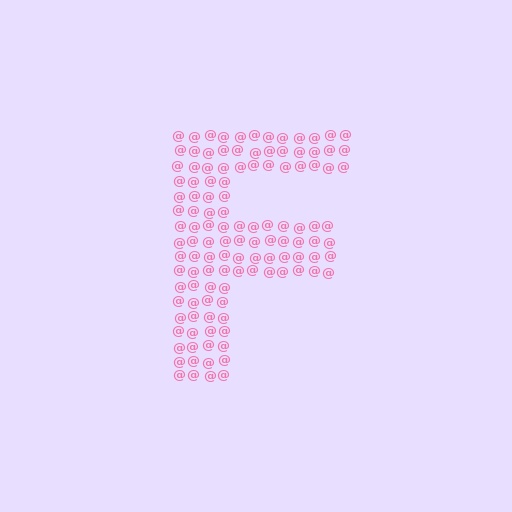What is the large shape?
The large shape is the letter F.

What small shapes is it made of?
It is made of small at signs.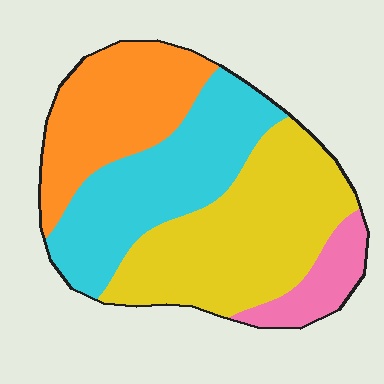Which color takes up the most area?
Yellow, at roughly 35%.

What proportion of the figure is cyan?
Cyan covers 30% of the figure.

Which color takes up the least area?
Pink, at roughly 10%.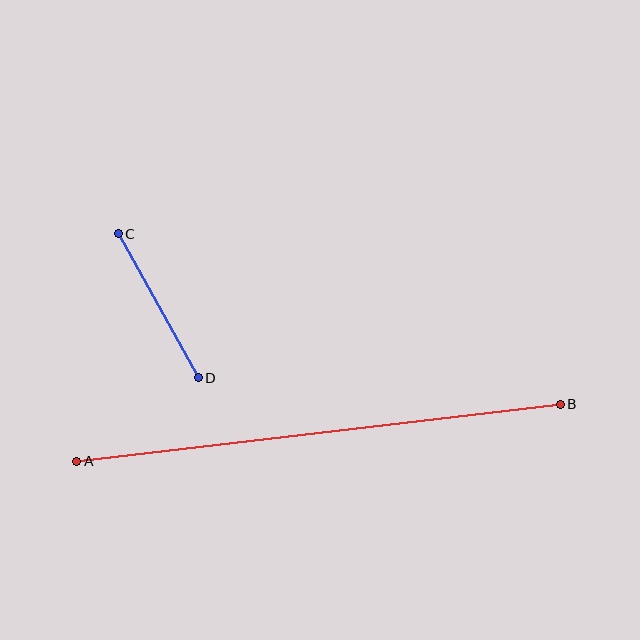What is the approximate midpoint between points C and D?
The midpoint is at approximately (158, 306) pixels.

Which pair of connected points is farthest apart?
Points A and B are farthest apart.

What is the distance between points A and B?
The distance is approximately 487 pixels.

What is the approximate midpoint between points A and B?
The midpoint is at approximately (318, 433) pixels.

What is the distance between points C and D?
The distance is approximately 165 pixels.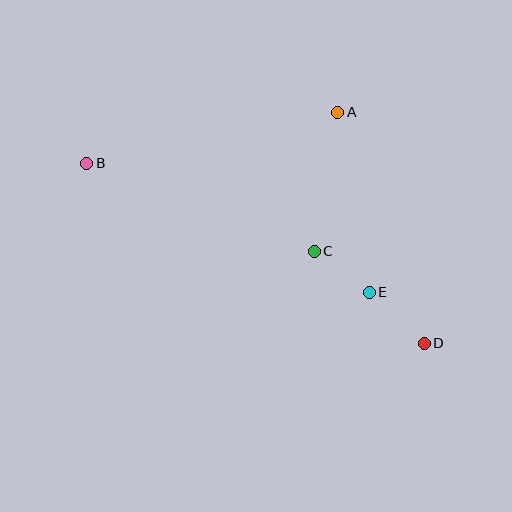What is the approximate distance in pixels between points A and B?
The distance between A and B is approximately 256 pixels.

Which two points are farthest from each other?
Points B and D are farthest from each other.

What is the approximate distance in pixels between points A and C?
The distance between A and C is approximately 141 pixels.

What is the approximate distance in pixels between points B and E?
The distance between B and E is approximately 310 pixels.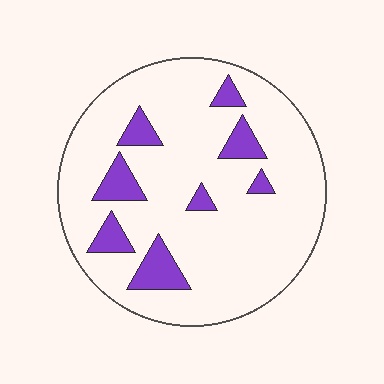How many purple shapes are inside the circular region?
8.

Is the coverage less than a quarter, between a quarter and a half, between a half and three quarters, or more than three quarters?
Less than a quarter.